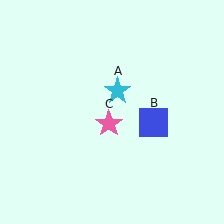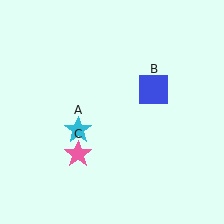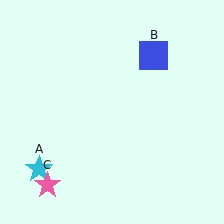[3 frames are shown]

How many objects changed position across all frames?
3 objects changed position: cyan star (object A), blue square (object B), pink star (object C).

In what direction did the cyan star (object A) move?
The cyan star (object A) moved down and to the left.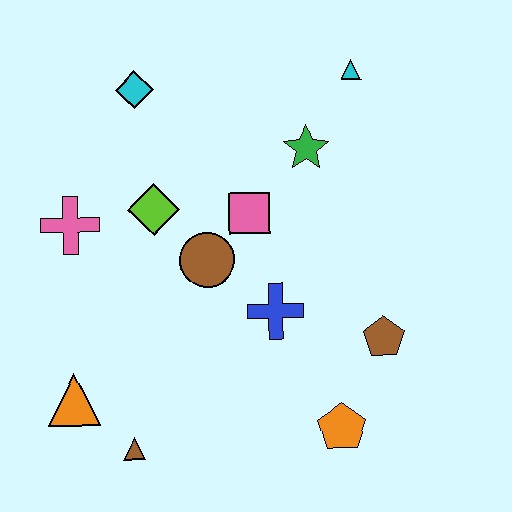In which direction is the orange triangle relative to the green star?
The orange triangle is below the green star.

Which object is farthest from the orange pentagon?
The cyan diamond is farthest from the orange pentagon.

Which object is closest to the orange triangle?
The brown triangle is closest to the orange triangle.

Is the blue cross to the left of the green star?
Yes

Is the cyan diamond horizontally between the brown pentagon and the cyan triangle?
No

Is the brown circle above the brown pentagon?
Yes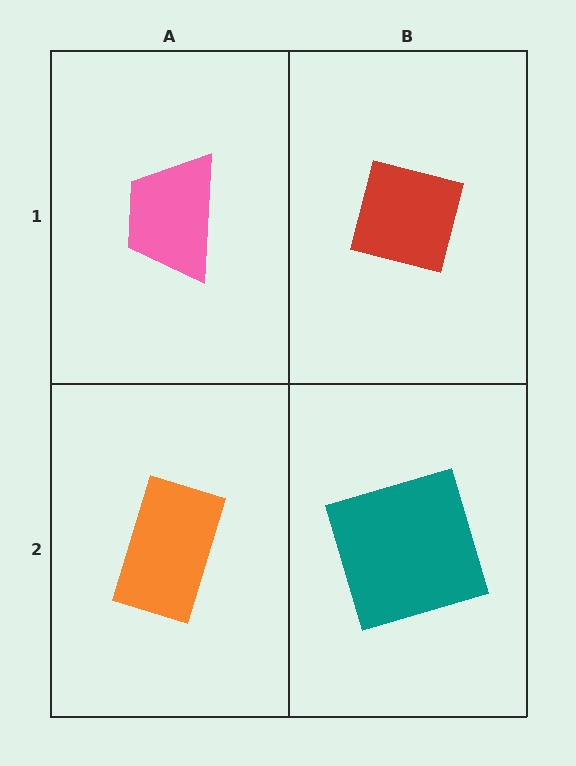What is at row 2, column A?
An orange rectangle.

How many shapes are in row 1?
2 shapes.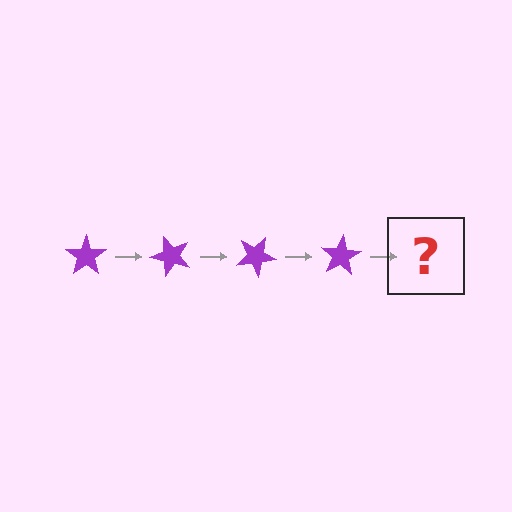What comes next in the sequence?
The next element should be a purple star rotated 200 degrees.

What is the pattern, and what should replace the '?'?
The pattern is that the star rotates 50 degrees each step. The '?' should be a purple star rotated 200 degrees.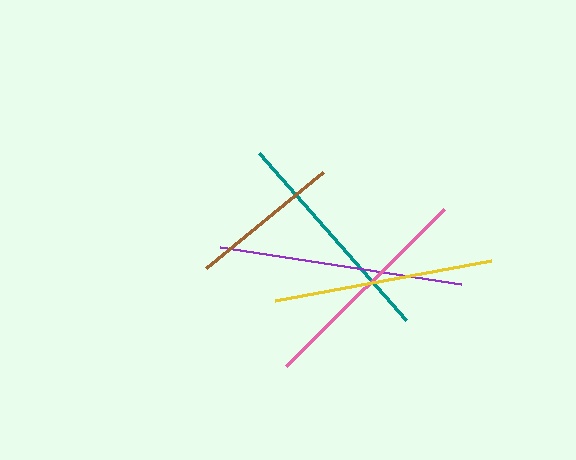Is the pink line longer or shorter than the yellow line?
The pink line is longer than the yellow line.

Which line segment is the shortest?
The brown line is the shortest at approximately 152 pixels.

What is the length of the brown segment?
The brown segment is approximately 152 pixels long.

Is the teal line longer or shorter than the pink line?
The pink line is longer than the teal line.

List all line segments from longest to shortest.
From longest to shortest: purple, pink, teal, yellow, brown.